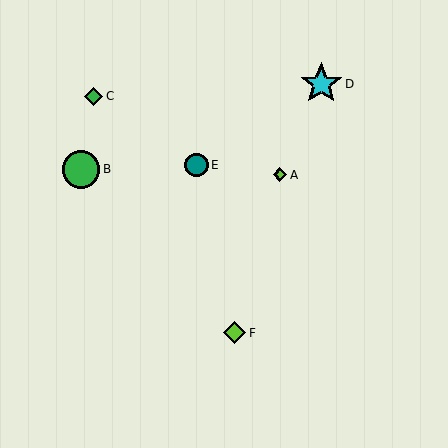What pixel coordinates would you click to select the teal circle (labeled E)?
Click at (196, 165) to select the teal circle E.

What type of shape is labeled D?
Shape D is a cyan star.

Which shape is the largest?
The cyan star (labeled D) is the largest.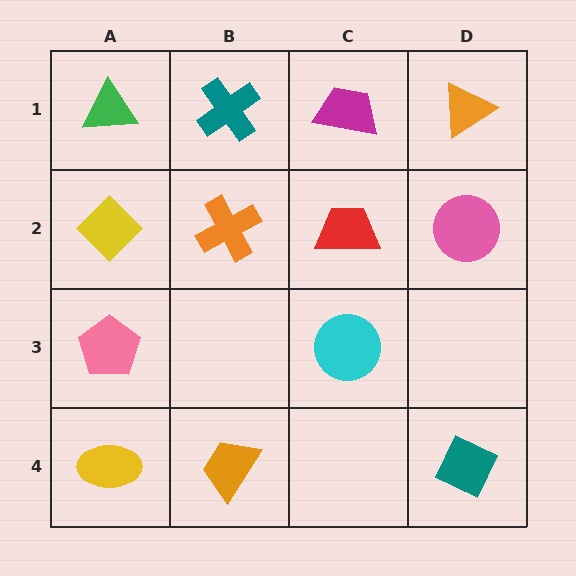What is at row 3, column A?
A pink pentagon.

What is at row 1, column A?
A green triangle.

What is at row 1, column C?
A magenta trapezoid.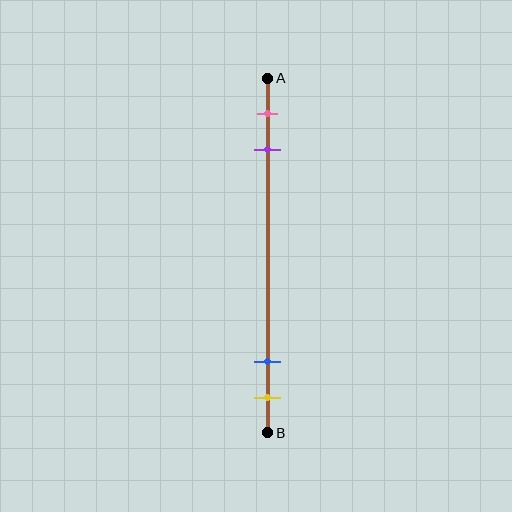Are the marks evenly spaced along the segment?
No, the marks are not evenly spaced.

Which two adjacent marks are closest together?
The blue and yellow marks are the closest adjacent pair.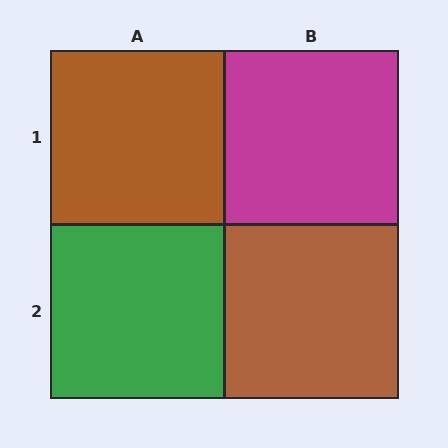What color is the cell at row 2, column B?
Brown.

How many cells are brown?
2 cells are brown.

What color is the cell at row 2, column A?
Green.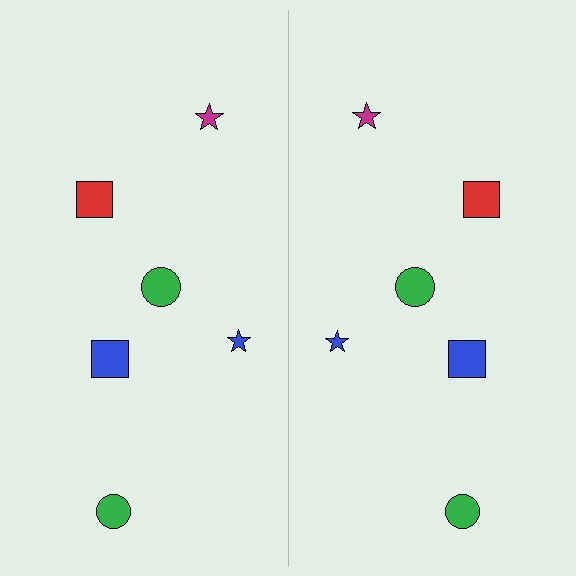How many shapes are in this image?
There are 12 shapes in this image.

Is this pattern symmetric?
Yes, this pattern has bilateral (reflection) symmetry.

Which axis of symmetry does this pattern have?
The pattern has a vertical axis of symmetry running through the center of the image.